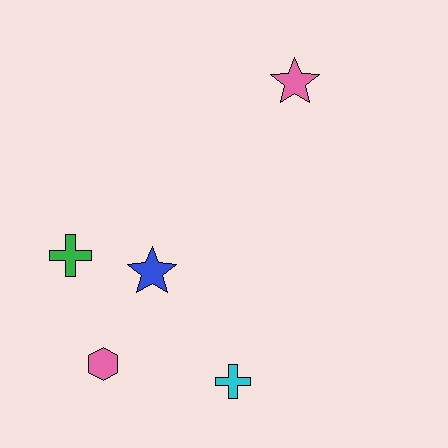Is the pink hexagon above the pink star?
No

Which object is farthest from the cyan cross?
The pink star is farthest from the cyan cross.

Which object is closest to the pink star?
The blue star is closest to the pink star.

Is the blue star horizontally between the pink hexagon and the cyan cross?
Yes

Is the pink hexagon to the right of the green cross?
Yes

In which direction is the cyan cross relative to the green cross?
The cyan cross is to the right of the green cross.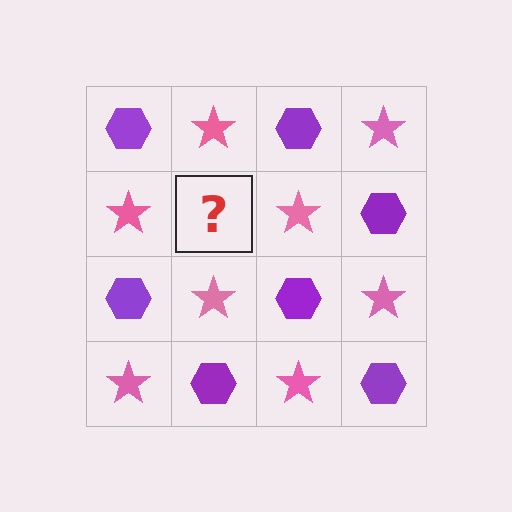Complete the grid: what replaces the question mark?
The question mark should be replaced with a purple hexagon.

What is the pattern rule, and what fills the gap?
The rule is that it alternates purple hexagon and pink star in a checkerboard pattern. The gap should be filled with a purple hexagon.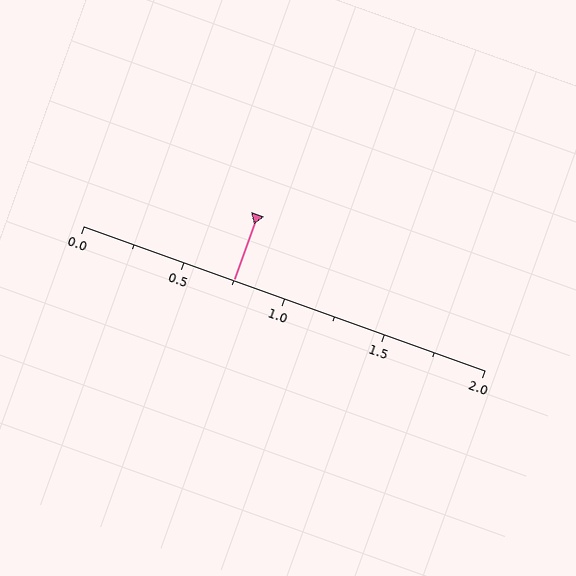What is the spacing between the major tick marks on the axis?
The major ticks are spaced 0.5 apart.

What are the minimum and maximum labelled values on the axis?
The axis runs from 0.0 to 2.0.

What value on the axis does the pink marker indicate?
The marker indicates approximately 0.75.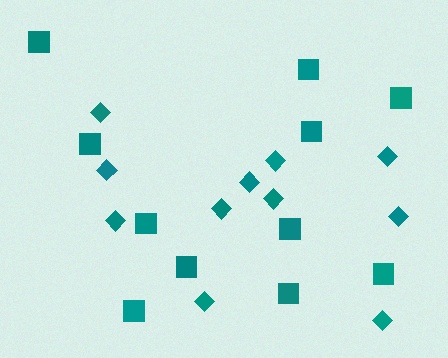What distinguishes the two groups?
There are 2 groups: one group of diamonds (11) and one group of squares (11).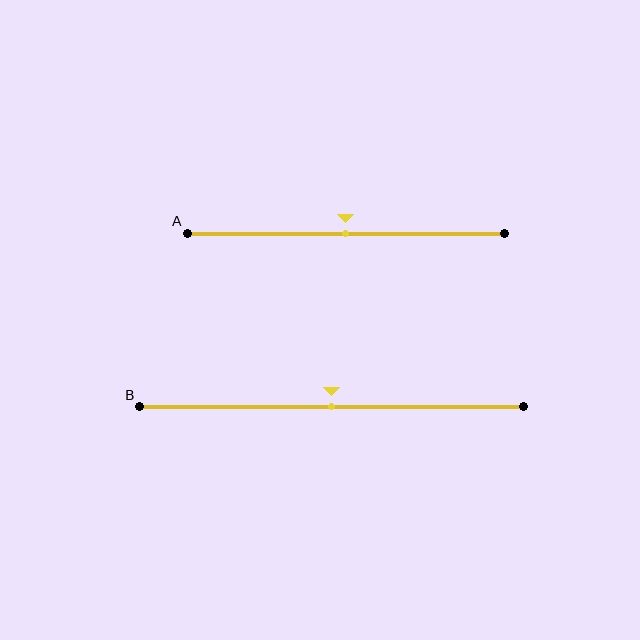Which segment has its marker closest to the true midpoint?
Segment A has its marker closest to the true midpoint.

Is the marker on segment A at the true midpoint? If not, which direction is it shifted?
Yes, the marker on segment A is at the true midpoint.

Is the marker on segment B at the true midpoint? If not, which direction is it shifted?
Yes, the marker on segment B is at the true midpoint.